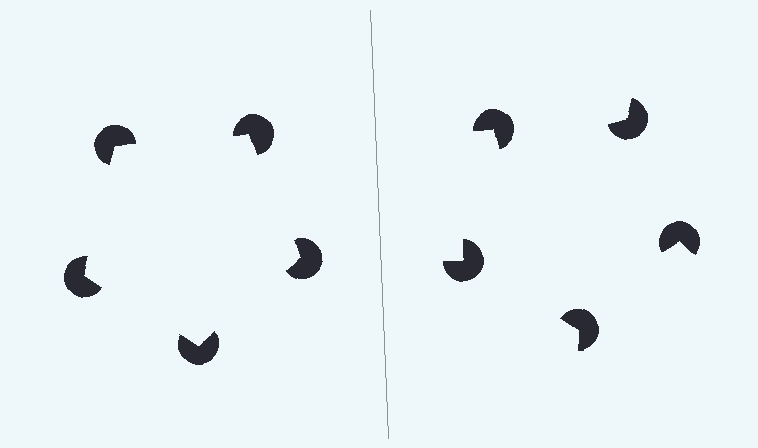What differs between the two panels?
The pac-man discs are positioned identically on both sides; only the wedge orientations differ. On the left they align to a pentagon; on the right they are misaligned.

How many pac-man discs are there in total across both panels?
10 — 5 on each side.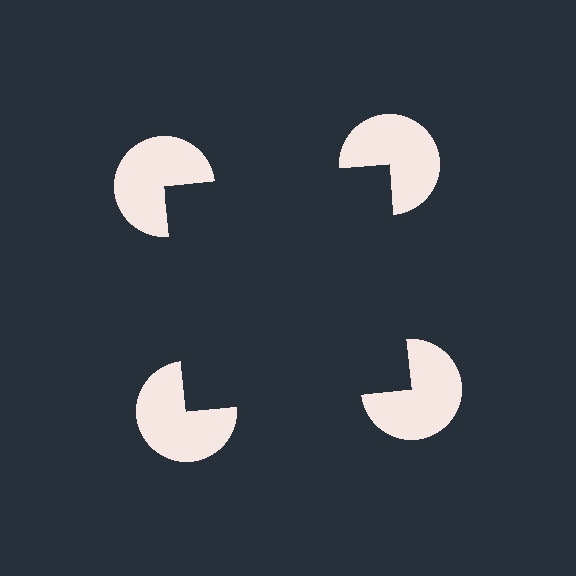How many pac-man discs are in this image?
There are 4 — one at each vertex of the illusory square.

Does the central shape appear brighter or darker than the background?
It typically appears slightly darker than the background, even though no actual brightness change is drawn.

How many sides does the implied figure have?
4 sides.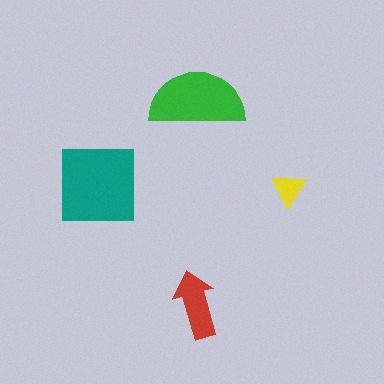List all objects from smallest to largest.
The yellow triangle, the red arrow, the green semicircle, the teal square.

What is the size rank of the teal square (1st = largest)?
1st.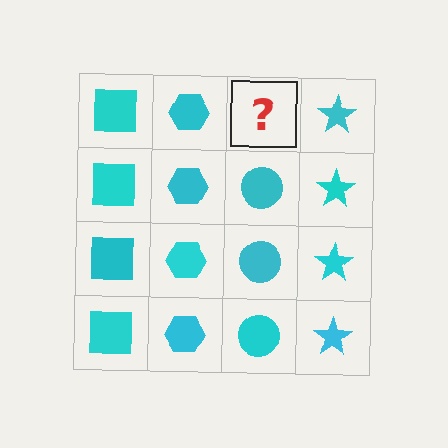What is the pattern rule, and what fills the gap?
The rule is that each column has a consistent shape. The gap should be filled with a cyan circle.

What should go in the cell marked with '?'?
The missing cell should contain a cyan circle.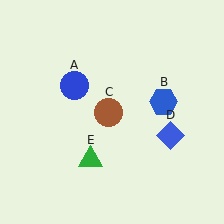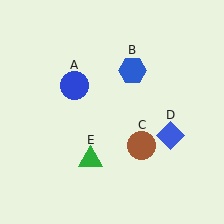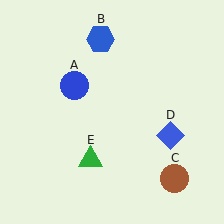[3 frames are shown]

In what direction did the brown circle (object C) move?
The brown circle (object C) moved down and to the right.